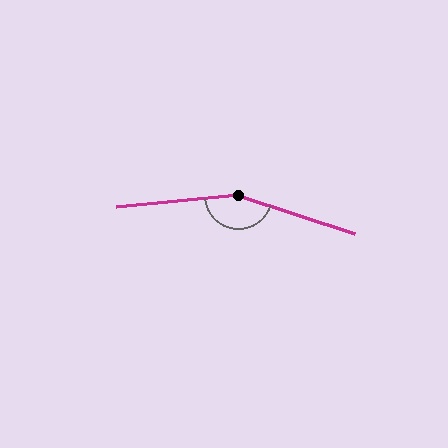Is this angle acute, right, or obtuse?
It is obtuse.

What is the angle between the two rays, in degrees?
Approximately 156 degrees.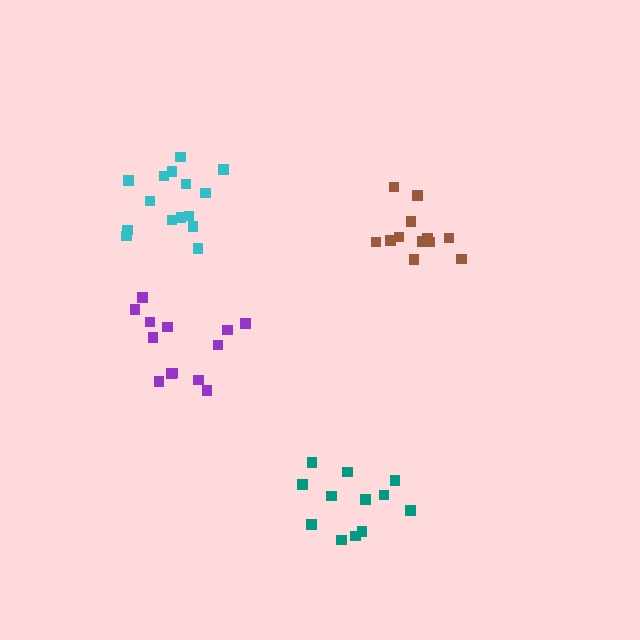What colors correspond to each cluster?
The clusters are colored: teal, purple, cyan, brown.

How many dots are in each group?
Group 1: 12 dots, Group 2: 13 dots, Group 3: 15 dots, Group 4: 12 dots (52 total).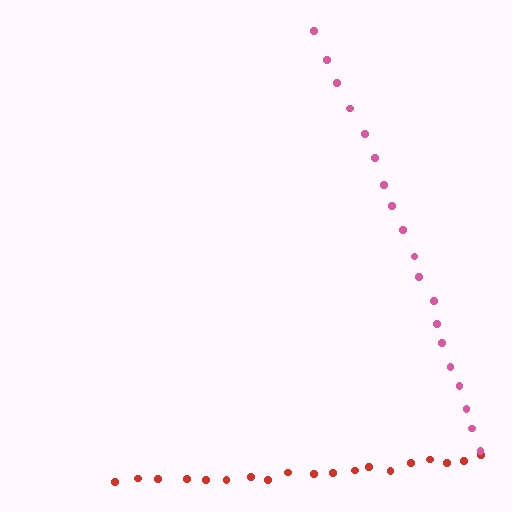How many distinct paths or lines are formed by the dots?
There are 2 distinct paths.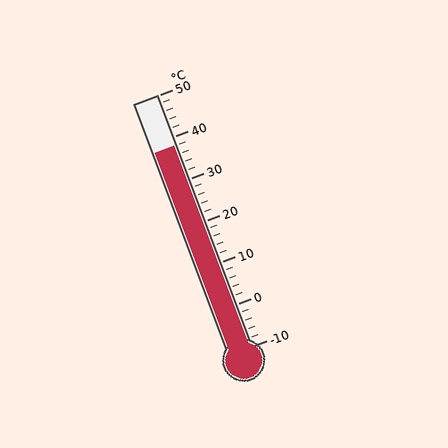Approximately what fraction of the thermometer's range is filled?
The thermometer is filled to approximately 80% of its range.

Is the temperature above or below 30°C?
The temperature is above 30°C.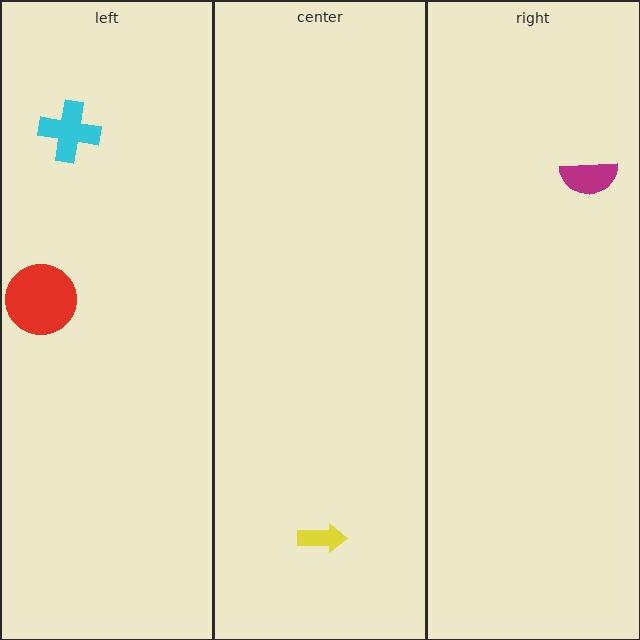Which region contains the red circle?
The left region.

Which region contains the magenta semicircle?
The right region.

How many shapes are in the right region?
1.